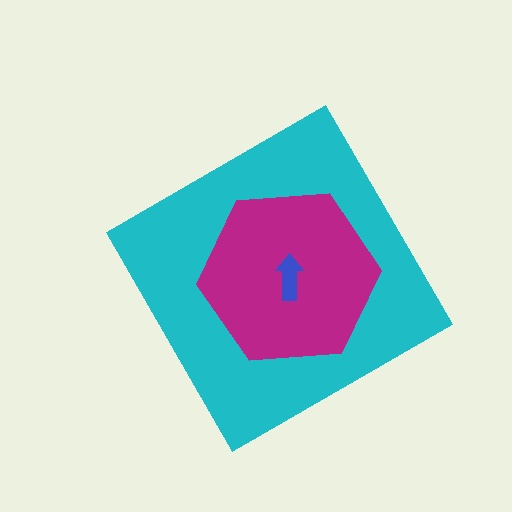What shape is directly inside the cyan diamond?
The magenta hexagon.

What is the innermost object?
The blue arrow.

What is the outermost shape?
The cyan diamond.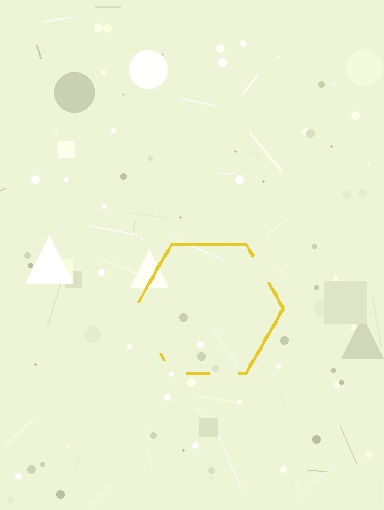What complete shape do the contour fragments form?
The contour fragments form a hexagon.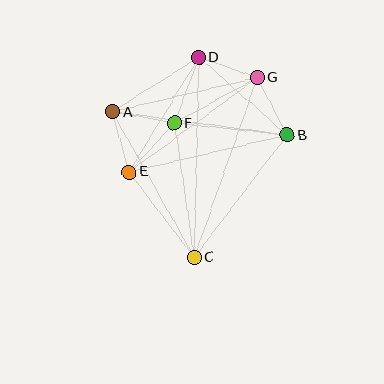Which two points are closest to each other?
Points D and G are closest to each other.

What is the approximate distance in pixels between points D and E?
The distance between D and E is approximately 134 pixels.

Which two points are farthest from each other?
Points C and D are farthest from each other.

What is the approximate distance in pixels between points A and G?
The distance between A and G is approximately 149 pixels.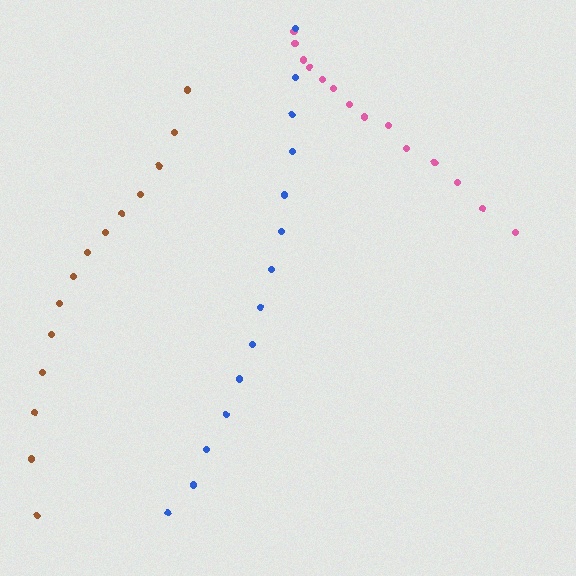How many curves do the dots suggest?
There are 3 distinct paths.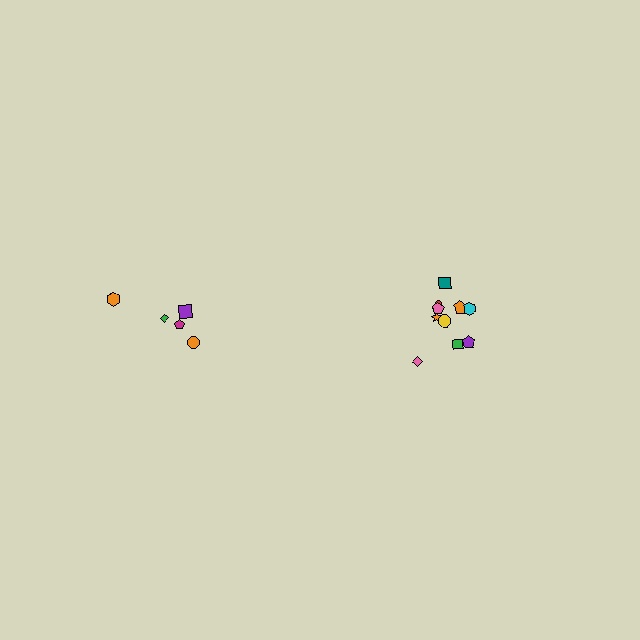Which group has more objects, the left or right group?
The right group.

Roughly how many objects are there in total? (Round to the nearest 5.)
Roughly 15 objects in total.